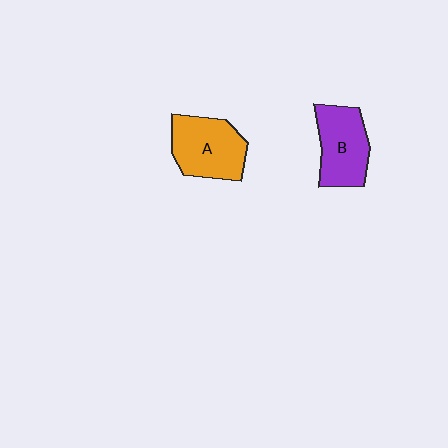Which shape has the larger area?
Shape A (orange).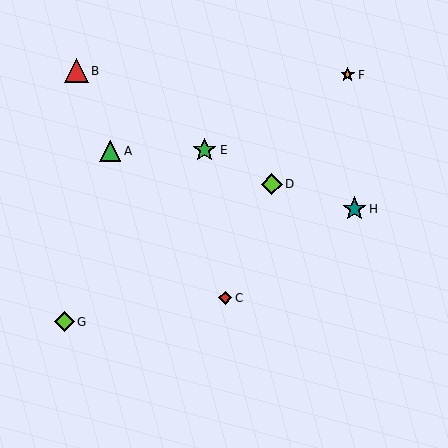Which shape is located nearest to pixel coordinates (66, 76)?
The red triangle (labeled B) at (76, 71) is nearest to that location.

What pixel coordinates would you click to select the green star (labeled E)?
Click at (205, 150) to select the green star E.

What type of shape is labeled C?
Shape C is a red diamond.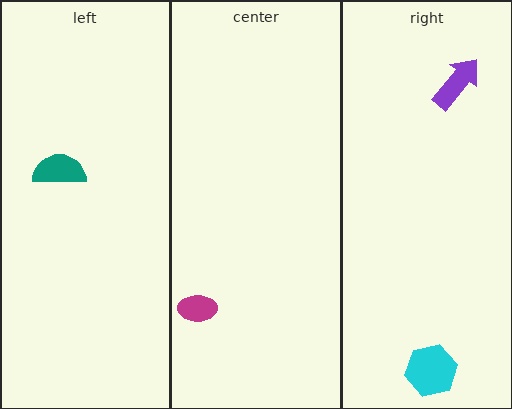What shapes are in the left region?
The teal semicircle.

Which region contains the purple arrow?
The right region.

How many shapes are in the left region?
1.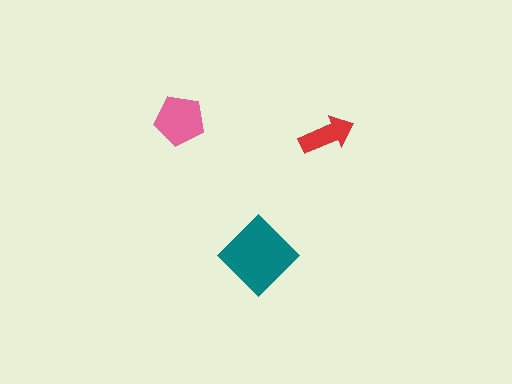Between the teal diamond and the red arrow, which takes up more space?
The teal diamond.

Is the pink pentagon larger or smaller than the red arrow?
Larger.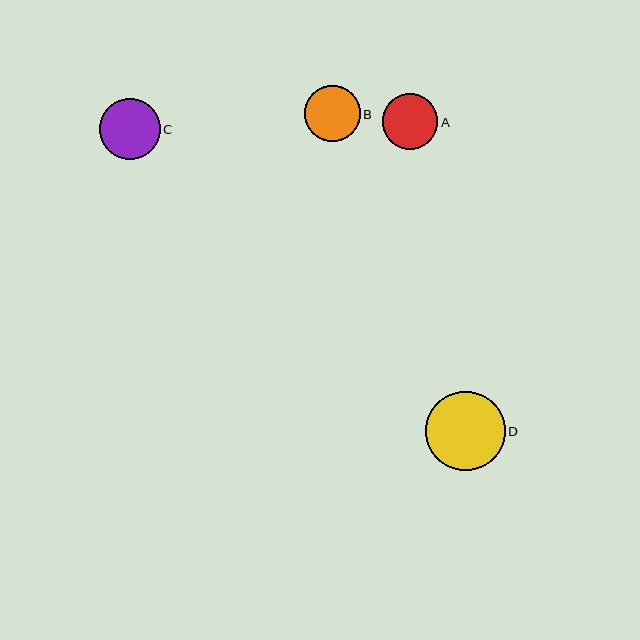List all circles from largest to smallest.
From largest to smallest: D, C, B, A.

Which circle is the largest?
Circle D is the largest with a size of approximately 79 pixels.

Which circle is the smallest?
Circle A is the smallest with a size of approximately 55 pixels.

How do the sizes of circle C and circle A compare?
Circle C and circle A are approximately the same size.